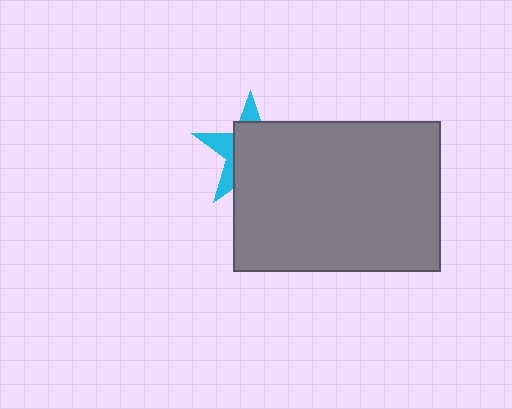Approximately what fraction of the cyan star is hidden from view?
Roughly 67% of the cyan star is hidden behind the gray rectangle.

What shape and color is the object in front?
The object in front is a gray rectangle.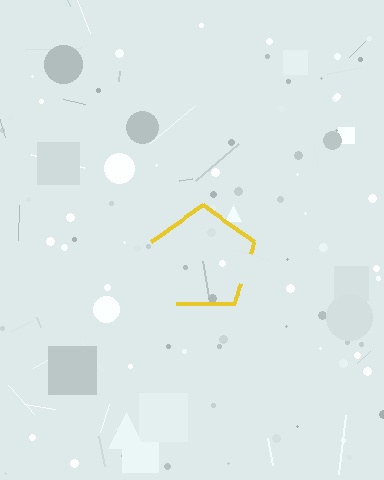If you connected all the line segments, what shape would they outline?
They would outline a pentagon.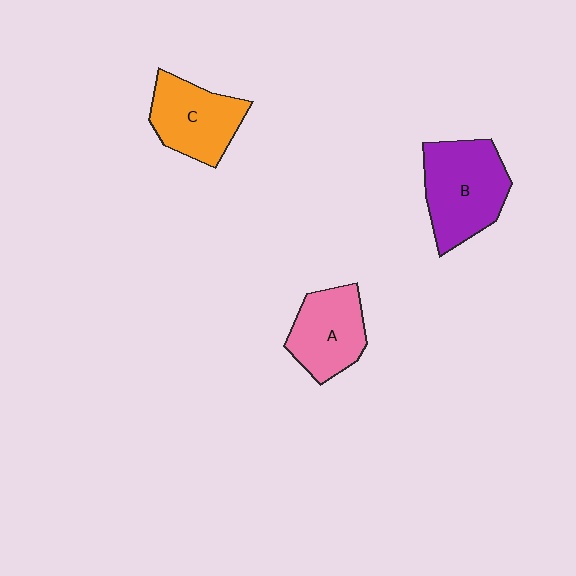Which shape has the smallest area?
Shape A (pink).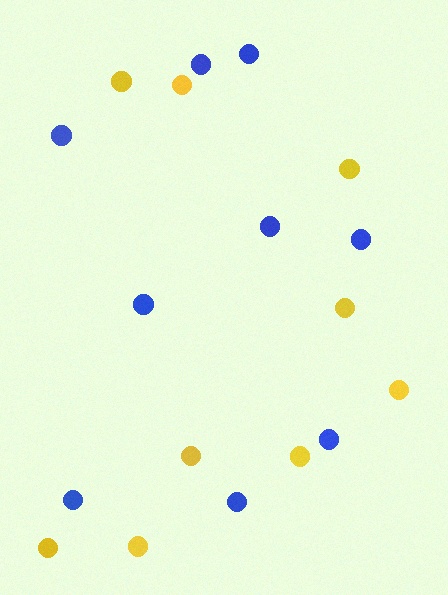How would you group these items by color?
There are 2 groups: one group of yellow circles (9) and one group of blue circles (9).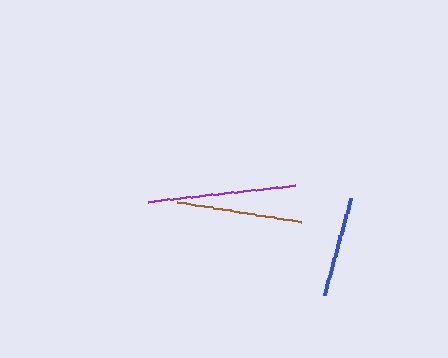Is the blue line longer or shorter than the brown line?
The brown line is longer than the blue line.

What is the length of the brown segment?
The brown segment is approximately 126 pixels long.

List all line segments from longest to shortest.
From longest to shortest: purple, brown, blue.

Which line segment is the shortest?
The blue line is the shortest at approximately 100 pixels.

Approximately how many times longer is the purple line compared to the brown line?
The purple line is approximately 1.2 times the length of the brown line.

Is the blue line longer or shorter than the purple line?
The purple line is longer than the blue line.